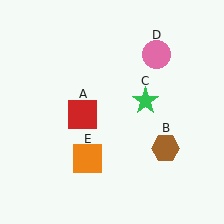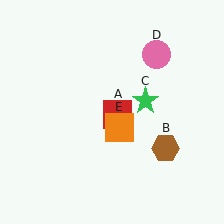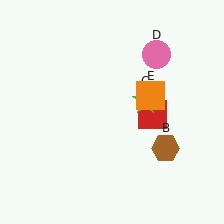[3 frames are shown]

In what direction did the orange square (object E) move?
The orange square (object E) moved up and to the right.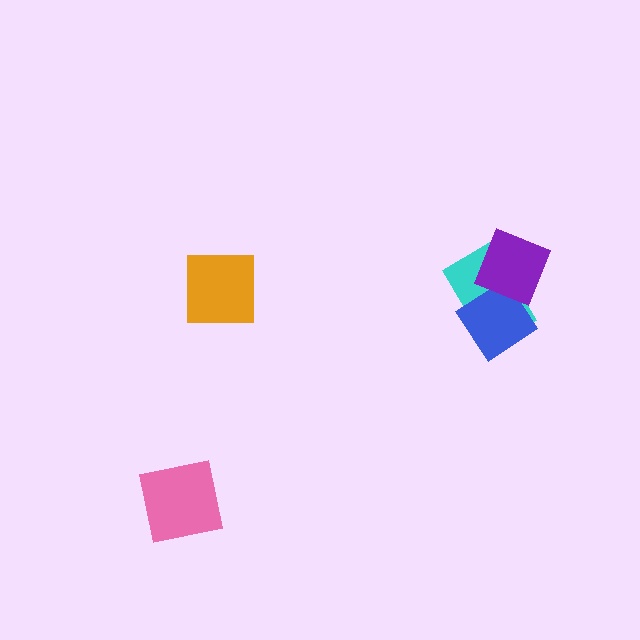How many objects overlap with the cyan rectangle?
2 objects overlap with the cyan rectangle.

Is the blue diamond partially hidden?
Yes, it is partially covered by another shape.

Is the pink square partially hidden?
No, no other shape covers it.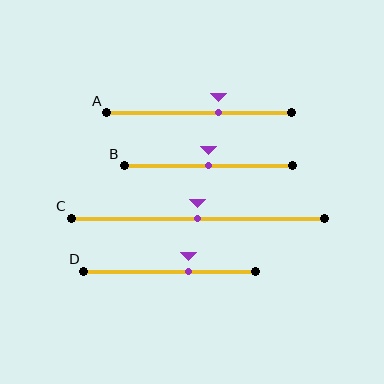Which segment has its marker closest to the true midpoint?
Segment B has its marker closest to the true midpoint.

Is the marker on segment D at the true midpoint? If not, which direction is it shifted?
No, the marker on segment D is shifted to the right by about 11% of the segment length.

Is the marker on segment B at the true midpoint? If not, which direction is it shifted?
Yes, the marker on segment B is at the true midpoint.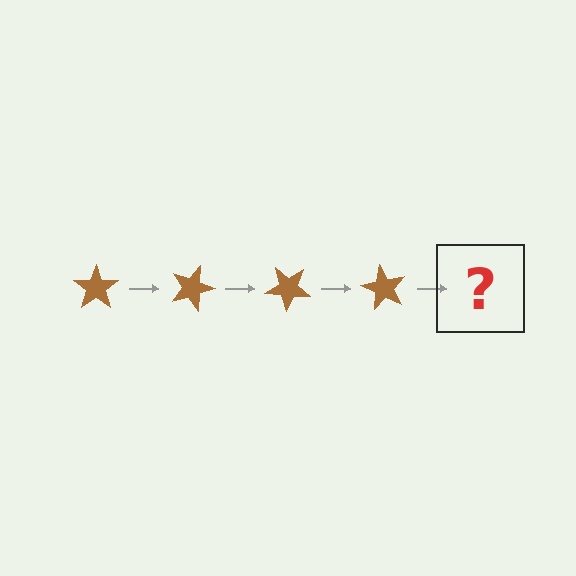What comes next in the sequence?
The next element should be a brown star rotated 80 degrees.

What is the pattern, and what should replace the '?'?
The pattern is that the star rotates 20 degrees each step. The '?' should be a brown star rotated 80 degrees.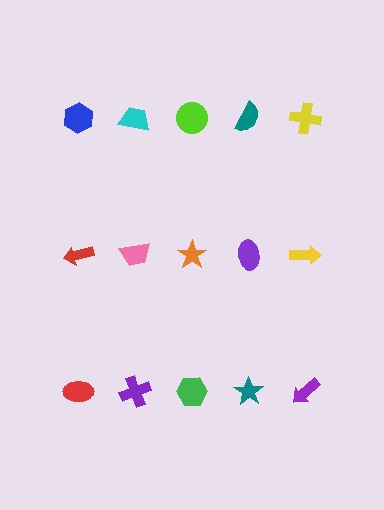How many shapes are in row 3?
5 shapes.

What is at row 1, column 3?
A lime circle.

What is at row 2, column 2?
A pink trapezoid.